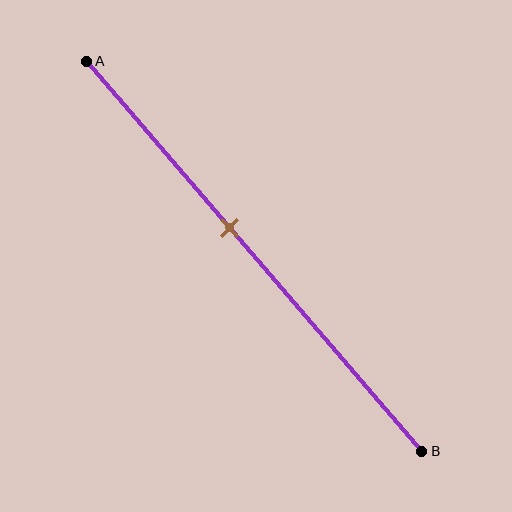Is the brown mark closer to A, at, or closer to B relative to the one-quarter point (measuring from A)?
The brown mark is closer to point B than the one-quarter point of segment AB.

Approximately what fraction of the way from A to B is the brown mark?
The brown mark is approximately 45% of the way from A to B.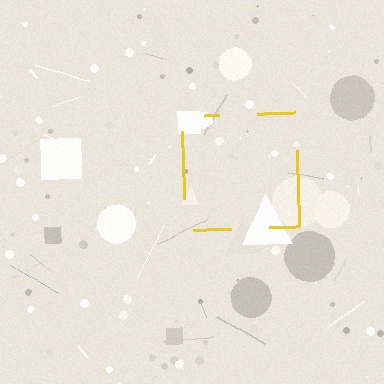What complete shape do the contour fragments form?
The contour fragments form a square.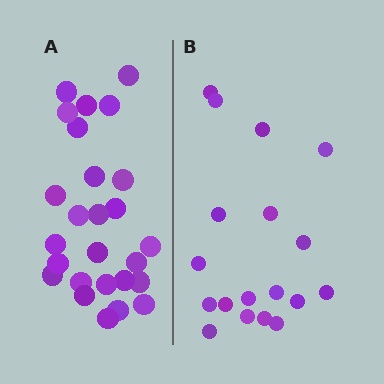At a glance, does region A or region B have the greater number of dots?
Region A (the left region) has more dots.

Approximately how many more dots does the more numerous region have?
Region A has roughly 8 or so more dots than region B.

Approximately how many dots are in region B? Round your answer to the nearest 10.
About 20 dots. (The exact count is 18, which rounds to 20.)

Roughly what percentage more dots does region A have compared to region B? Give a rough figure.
About 45% more.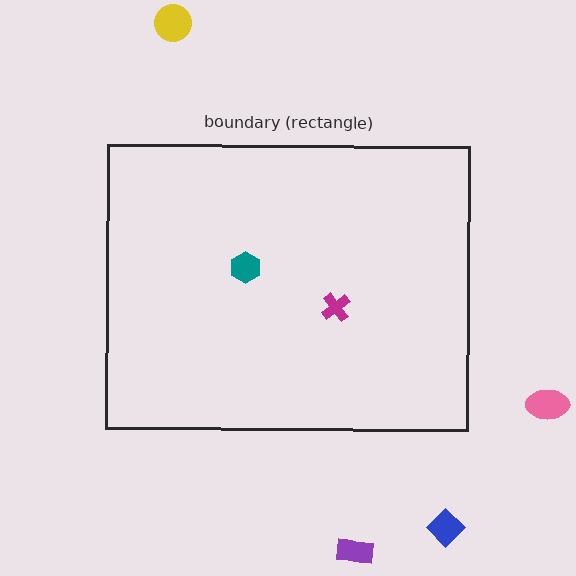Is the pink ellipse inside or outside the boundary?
Outside.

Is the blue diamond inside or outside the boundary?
Outside.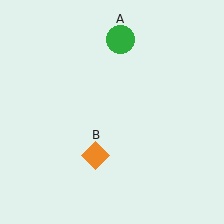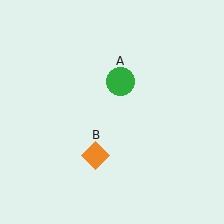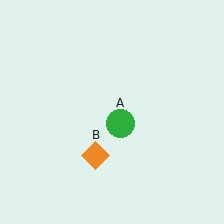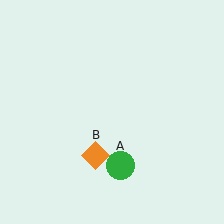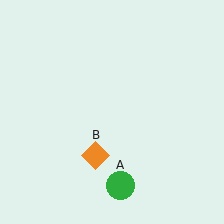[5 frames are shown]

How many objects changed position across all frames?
1 object changed position: green circle (object A).